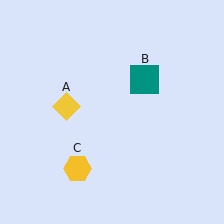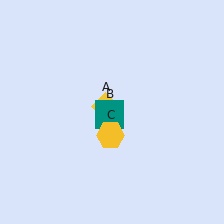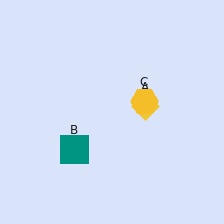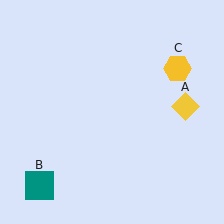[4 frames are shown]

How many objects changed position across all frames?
3 objects changed position: yellow diamond (object A), teal square (object B), yellow hexagon (object C).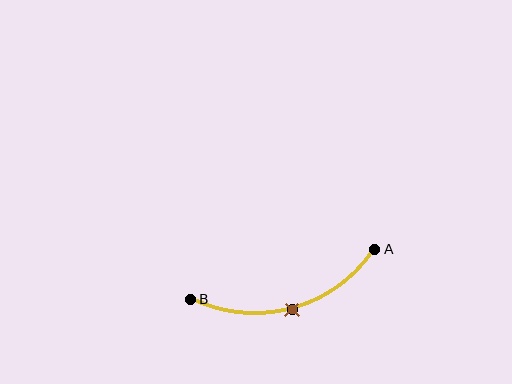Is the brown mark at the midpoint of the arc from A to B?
Yes. The brown mark lies on the arc at equal arc-length from both A and B — it is the arc midpoint.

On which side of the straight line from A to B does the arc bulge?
The arc bulges below the straight line connecting A and B.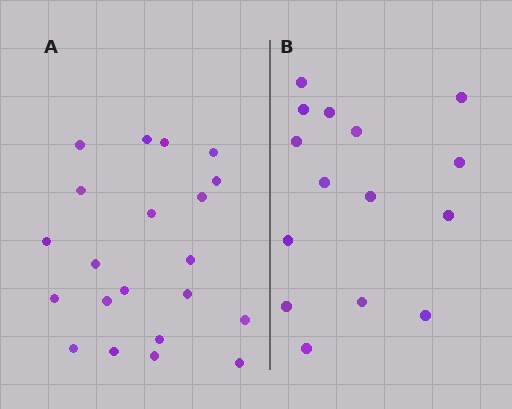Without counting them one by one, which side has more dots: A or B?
Region A (the left region) has more dots.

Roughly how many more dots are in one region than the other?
Region A has about 6 more dots than region B.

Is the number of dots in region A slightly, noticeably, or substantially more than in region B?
Region A has noticeably more, but not dramatically so. The ratio is roughly 1.4 to 1.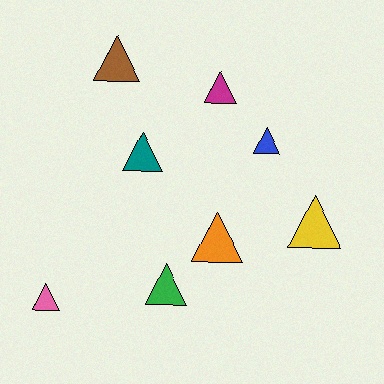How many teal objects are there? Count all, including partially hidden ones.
There is 1 teal object.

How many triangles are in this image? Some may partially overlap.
There are 8 triangles.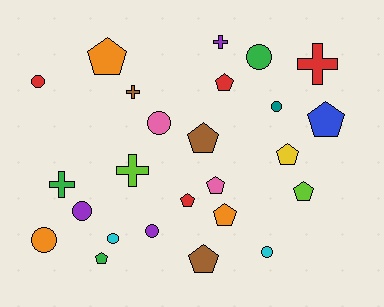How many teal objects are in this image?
There is 1 teal object.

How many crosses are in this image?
There are 5 crosses.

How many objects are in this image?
There are 25 objects.